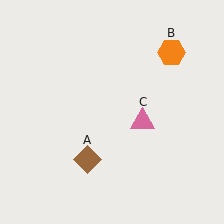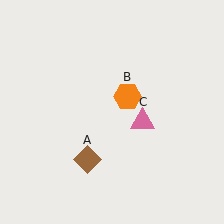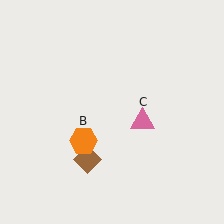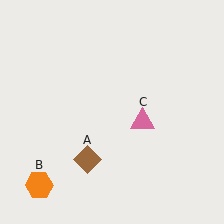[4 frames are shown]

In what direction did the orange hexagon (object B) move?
The orange hexagon (object B) moved down and to the left.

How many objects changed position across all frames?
1 object changed position: orange hexagon (object B).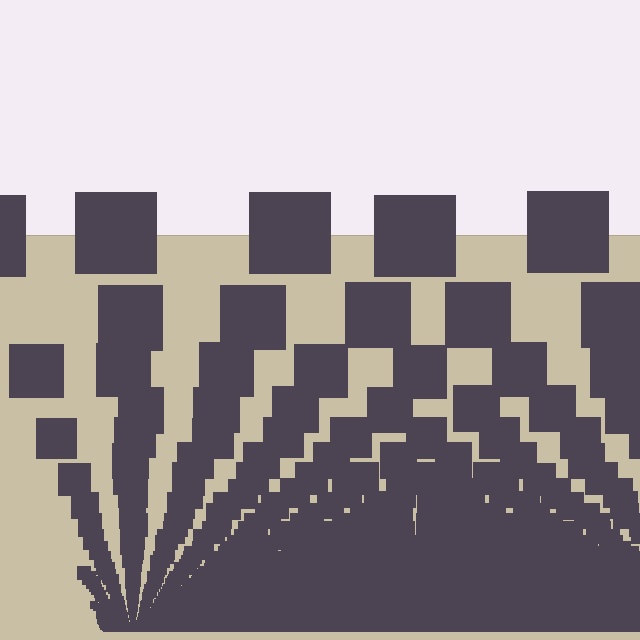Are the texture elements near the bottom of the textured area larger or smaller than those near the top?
Smaller. The gradient is inverted — elements near the bottom are smaller and denser.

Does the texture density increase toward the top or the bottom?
Density increases toward the bottom.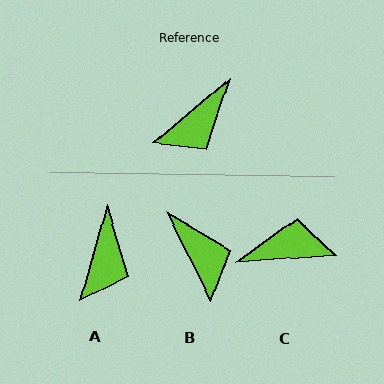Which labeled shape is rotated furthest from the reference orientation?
C, about 144 degrees away.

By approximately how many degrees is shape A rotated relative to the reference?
Approximately 35 degrees counter-clockwise.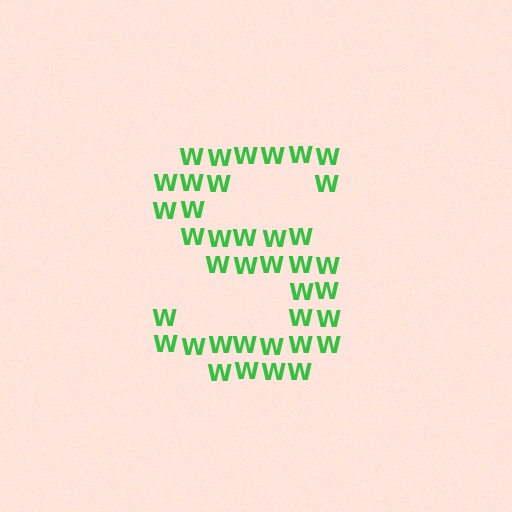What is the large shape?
The large shape is the letter S.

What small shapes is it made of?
It is made of small letter W's.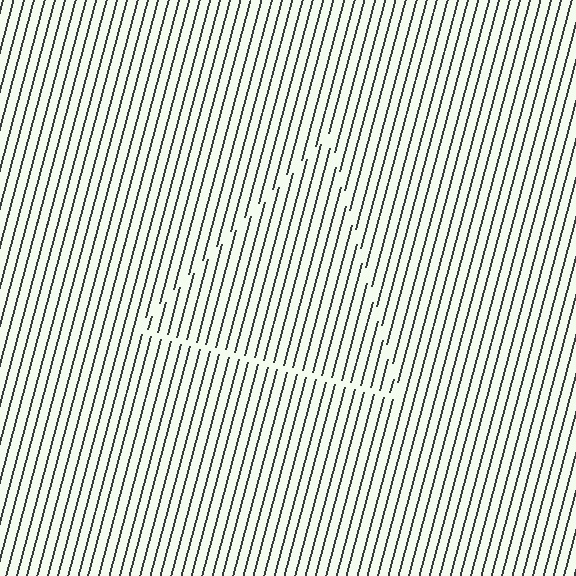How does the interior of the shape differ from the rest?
The interior of the shape contains the same grating, shifted by half a period — the contour is defined by the phase discontinuity where line-ends from the inner and outer gratings abut.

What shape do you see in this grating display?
An illusory triangle. The interior of the shape contains the same grating, shifted by half a period — the contour is defined by the phase discontinuity where line-ends from the inner and outer gratings abut.